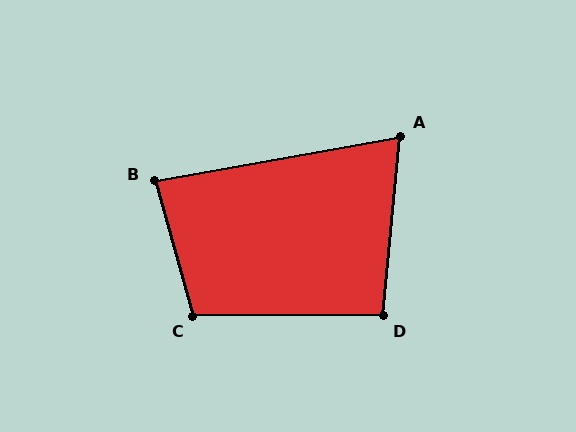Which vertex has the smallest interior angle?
A, at approximately 74 degrees.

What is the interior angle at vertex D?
Approximately 96 degrees (obtuse).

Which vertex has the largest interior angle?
C, at approximately 106 degrees.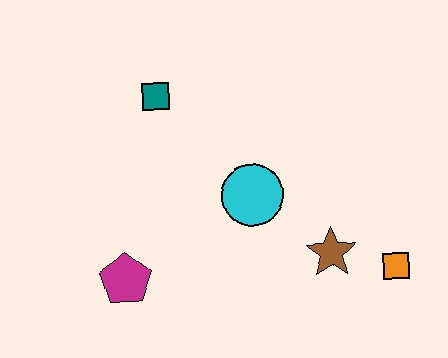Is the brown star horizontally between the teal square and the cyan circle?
No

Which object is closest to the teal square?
The cyan circle is closest to the teal square.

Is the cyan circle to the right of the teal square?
Yes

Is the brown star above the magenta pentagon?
Yes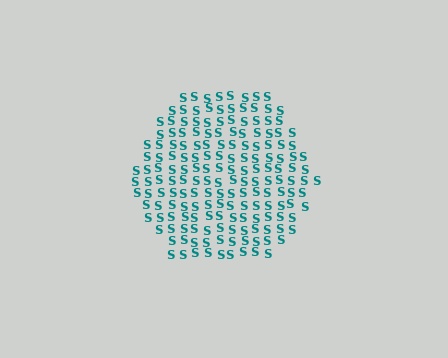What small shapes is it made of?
It is made of small letter S's.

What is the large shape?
The large shape is a hexagon.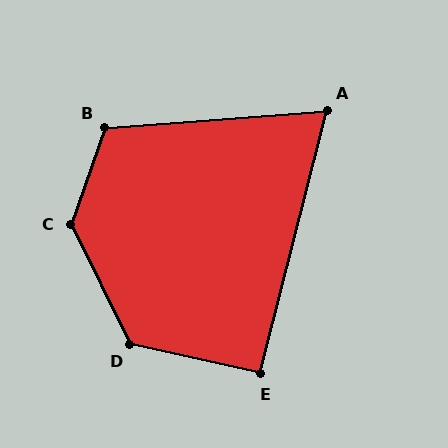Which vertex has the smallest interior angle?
A, at approximately 71 degrees.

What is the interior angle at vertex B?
Approximately 114 degrees (obtuse).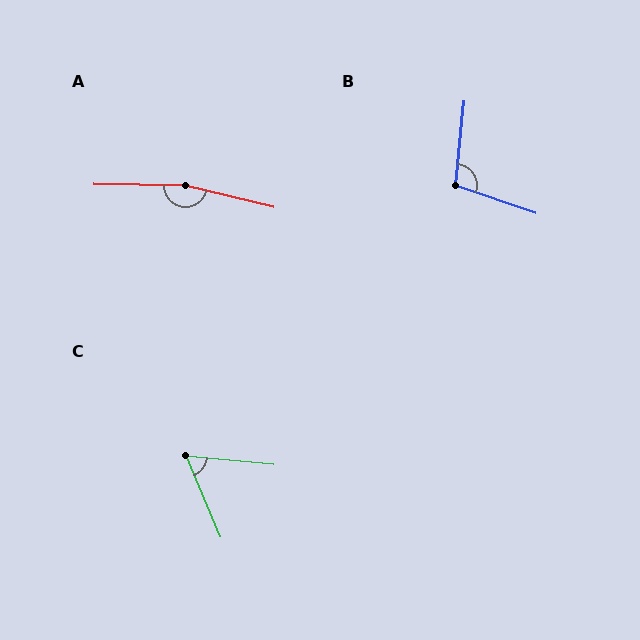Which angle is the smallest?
C, at approximately 61 degrees.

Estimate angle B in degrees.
Approximately 103 degrees.